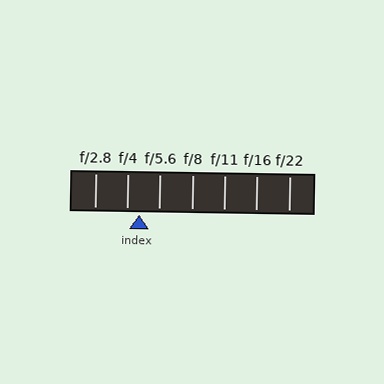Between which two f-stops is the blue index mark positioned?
The index mark is between f/4 and f/5.6.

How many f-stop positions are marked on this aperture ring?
There are 7 f-stop positions marked.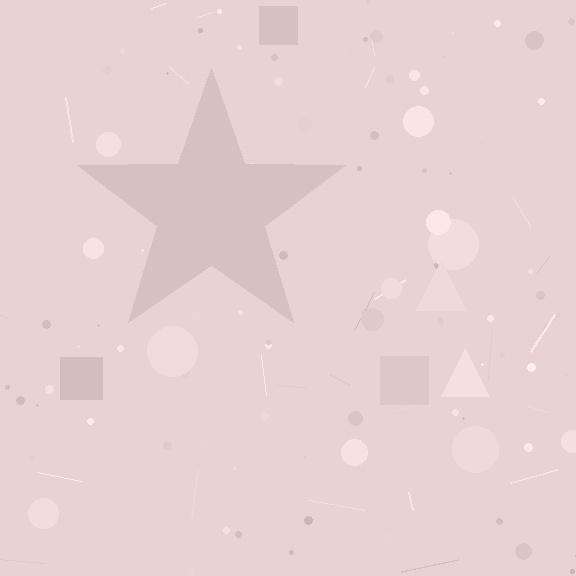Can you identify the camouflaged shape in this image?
The camouflaged shape is a star.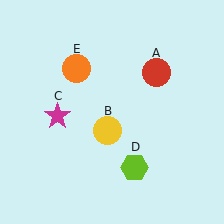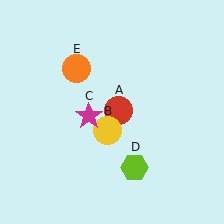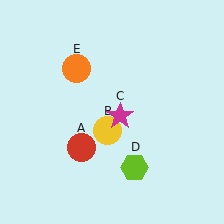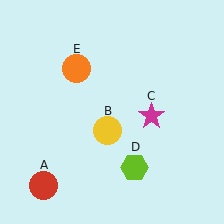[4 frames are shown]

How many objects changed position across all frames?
2 objects changed position: red circle (object A), magenta star (object C).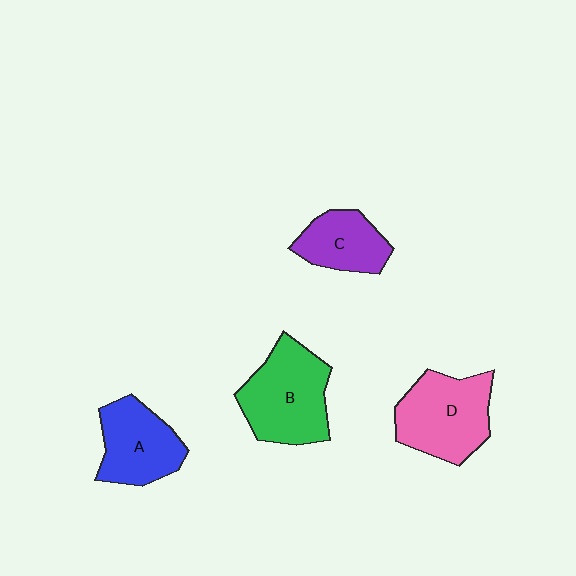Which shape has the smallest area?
Shape C (purple).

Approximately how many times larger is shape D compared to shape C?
Approximately 1.5 times.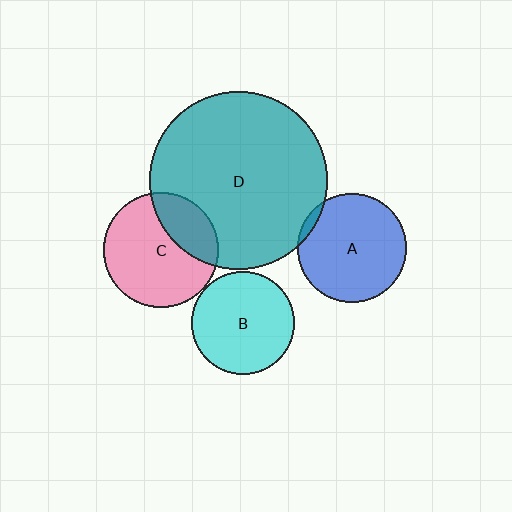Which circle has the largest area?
Circle D (teal).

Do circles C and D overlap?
Yes.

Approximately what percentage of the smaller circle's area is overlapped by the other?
Approximately 30%.